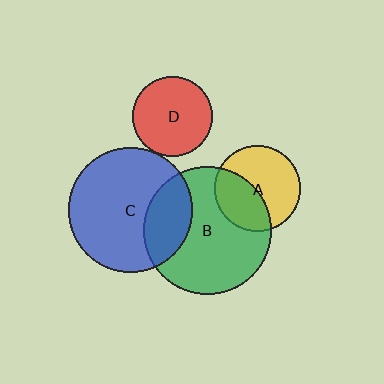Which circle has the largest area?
Circle B (green).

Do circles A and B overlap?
Yes.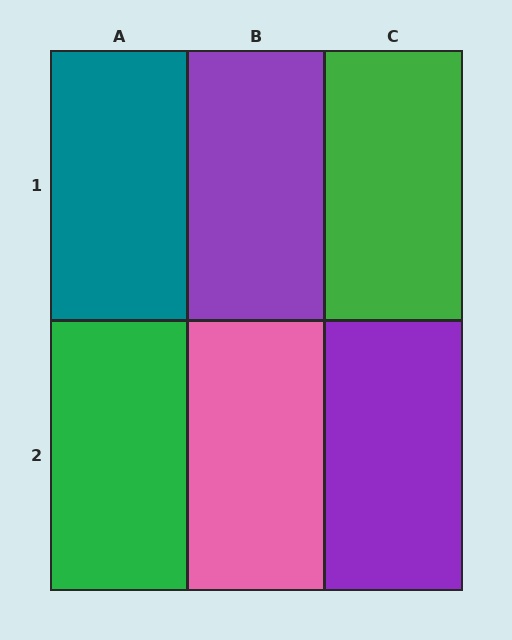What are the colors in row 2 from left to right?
Green, pink, purple.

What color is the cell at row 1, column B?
Purple.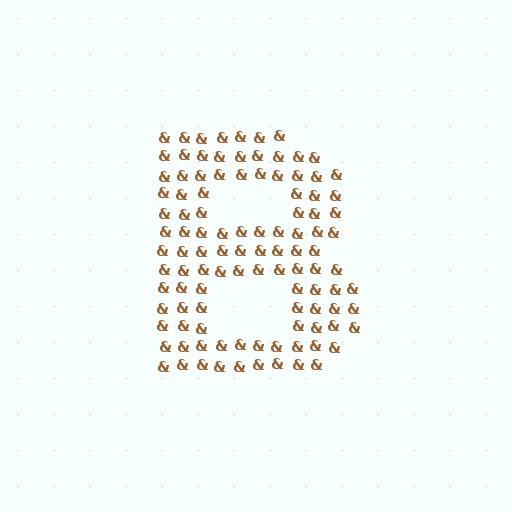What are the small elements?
The small elements are ampersands.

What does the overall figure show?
The overall figure shows the letter B.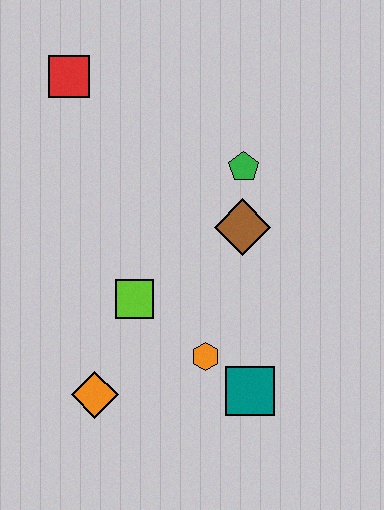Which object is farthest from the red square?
The teal square is farthest from the red square.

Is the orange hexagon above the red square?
No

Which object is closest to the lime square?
The orange hexagon is closest to the lime square.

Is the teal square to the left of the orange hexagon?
No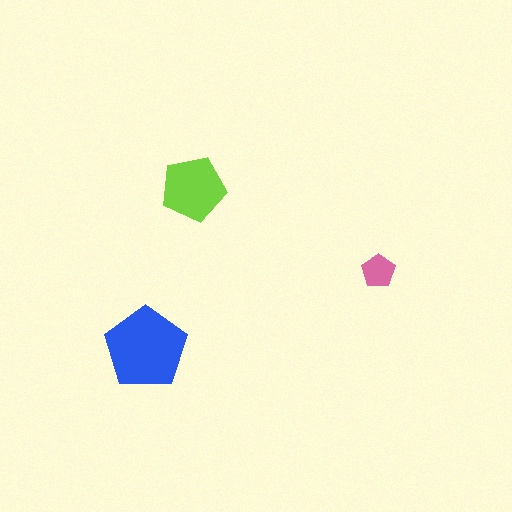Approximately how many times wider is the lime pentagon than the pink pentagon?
About 2 times wider.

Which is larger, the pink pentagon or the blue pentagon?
The blue one.